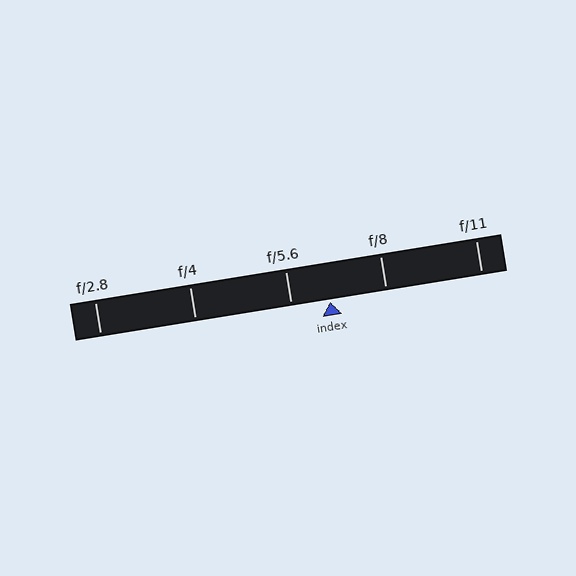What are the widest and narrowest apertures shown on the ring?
The widest aperture shown is f/2.8 and the narrowest is f/11.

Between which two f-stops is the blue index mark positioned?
The index mark is between f/5.6 and f/8.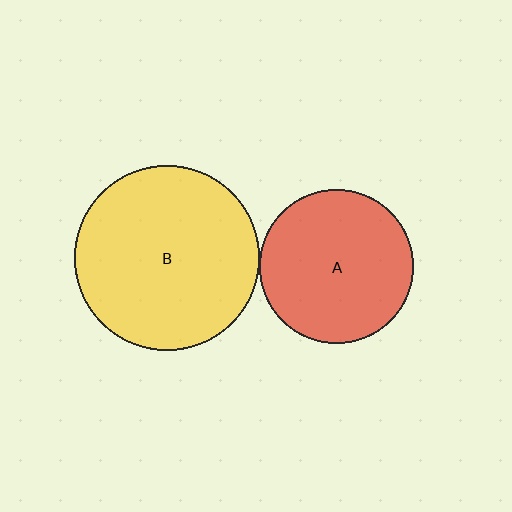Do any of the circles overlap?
No, none of the circles overlap.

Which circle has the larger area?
Circle B (yellow).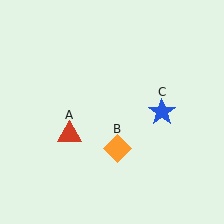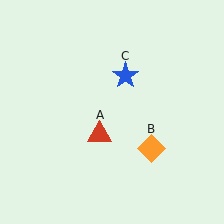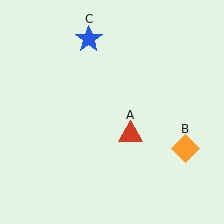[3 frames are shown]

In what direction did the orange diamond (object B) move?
The orange diamond (object B) moved right.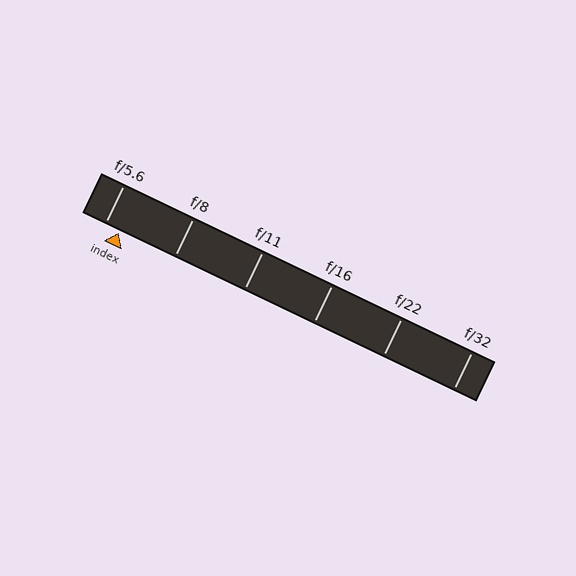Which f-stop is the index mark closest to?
The index mark is closest to f/5.6.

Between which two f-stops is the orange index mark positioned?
The index mark is between f/5.6 and f/8.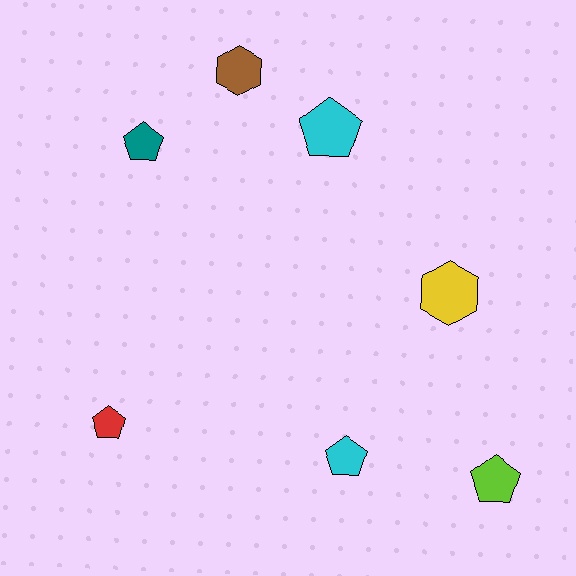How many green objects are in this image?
There are no green objects.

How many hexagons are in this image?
There are 2 hexagons.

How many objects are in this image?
There are 7 objects.